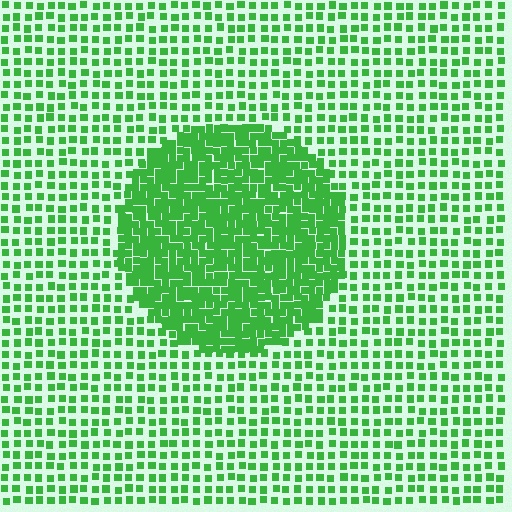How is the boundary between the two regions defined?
The boundary is defined by a change in element density (approximately 2.3x ratio). All elements are the same color, size, and shape.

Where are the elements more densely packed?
The elements are more densely packed inside the circle boundary.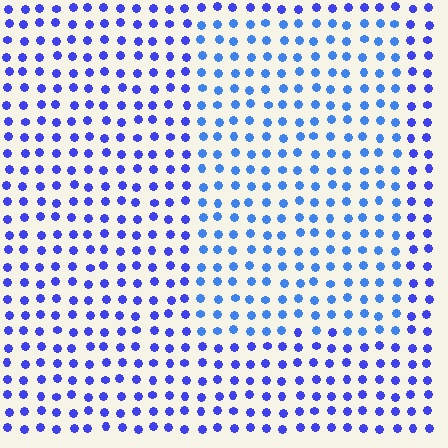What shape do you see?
I see a rectangle.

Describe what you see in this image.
The image is filled with small blue elements in a uniform arrangement. A rectangle-shaped region is visible where the elements are tinted to a slightly different hue, forming a subtle color boundary.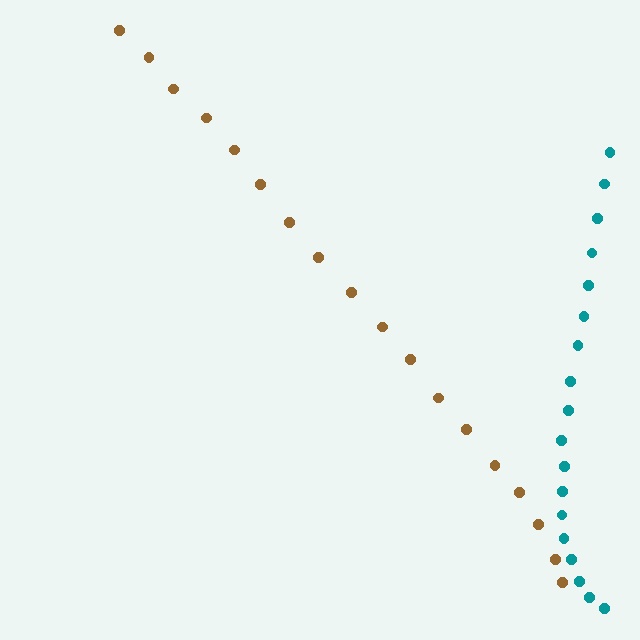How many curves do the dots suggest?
There are 2 distinct paths.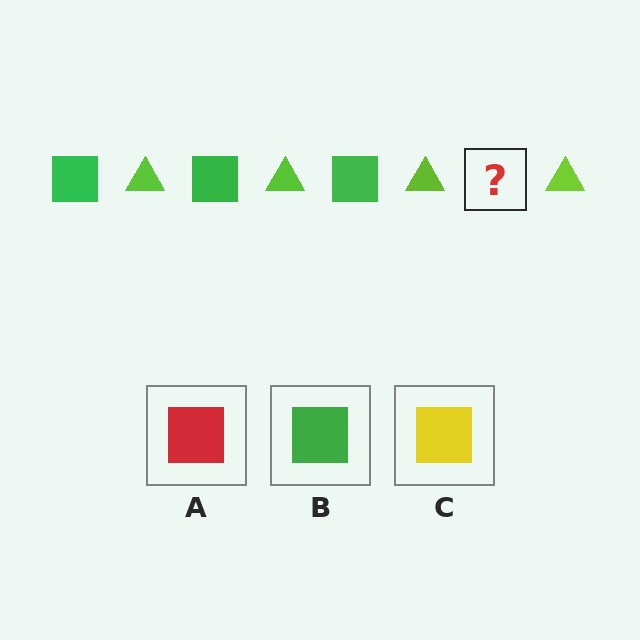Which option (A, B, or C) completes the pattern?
B.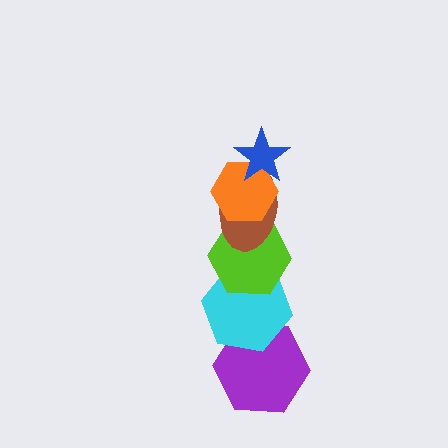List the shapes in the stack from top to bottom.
From top to bottom: the blue star, the orange hexagon, the brown ellipse, the lime hexagon, the cyan hexagon, the purple hexagon.